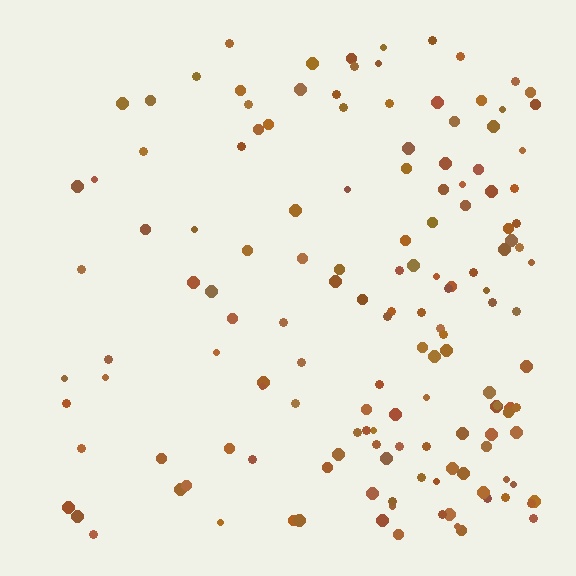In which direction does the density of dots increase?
From left to right, with the right side densest.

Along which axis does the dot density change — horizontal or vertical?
Horizontal.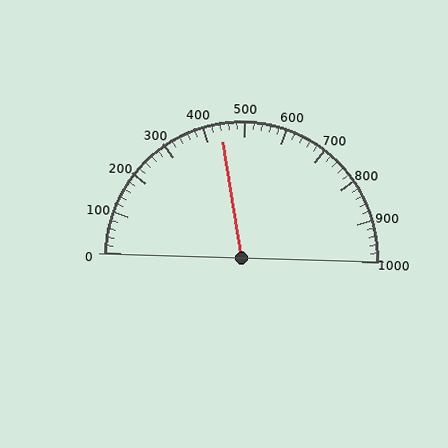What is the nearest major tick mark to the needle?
The nearest major tick mark is 400.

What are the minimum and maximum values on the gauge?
The gauge ranges from 0 to 1000.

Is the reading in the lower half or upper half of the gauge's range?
The reading is in the lower half of the range (0 to 1000).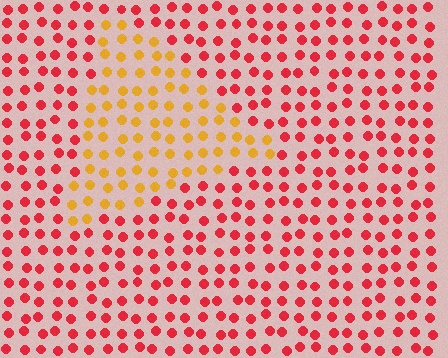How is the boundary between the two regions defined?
The boundary is defined purely by a slight shift in hue (about 47 degrees). Spacing, size, and orientation are identical on both sides.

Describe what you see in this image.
The image is filled with small red elements in a uniform arrangement. A triangle-shaped region is visible where the elements are tinted to a slightly different hue, forming a subtle color boundary.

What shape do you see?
I see a triangle.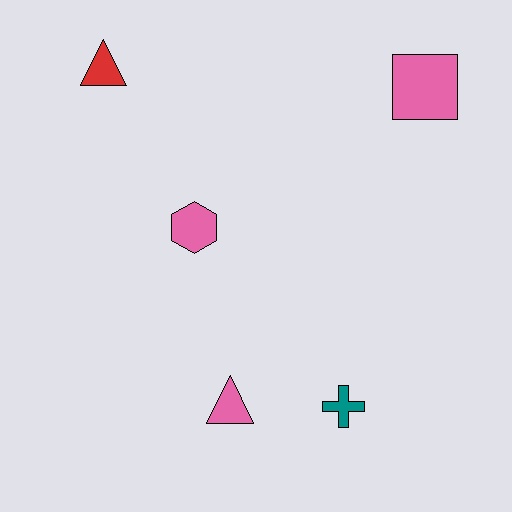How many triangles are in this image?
There are 2 triangles.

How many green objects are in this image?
There are no green objects.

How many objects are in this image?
There are 5 objects.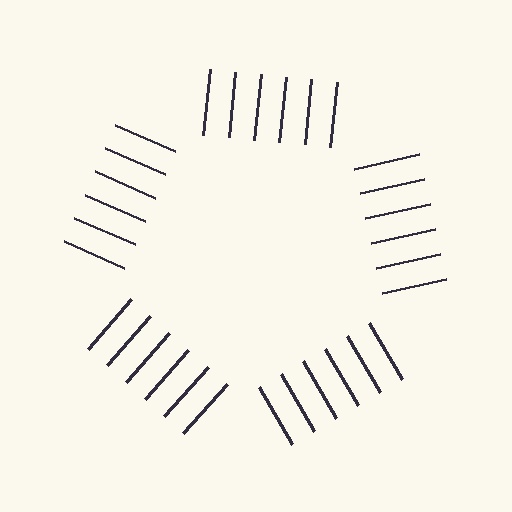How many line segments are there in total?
30 — 6 along each of the 5 edges.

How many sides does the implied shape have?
5 sides — the line-ends trace a pentagon.